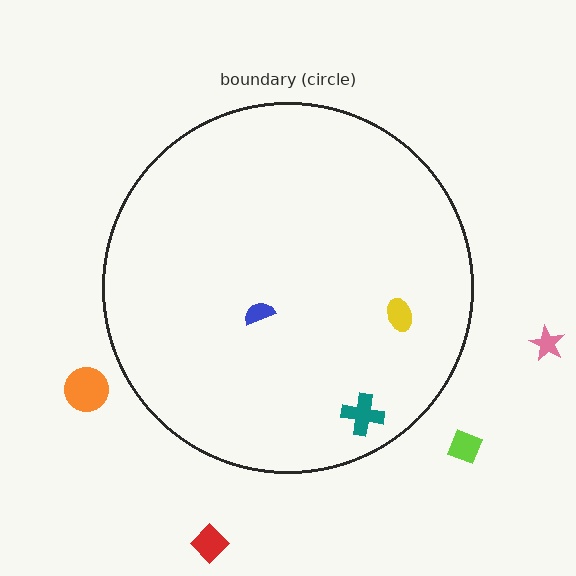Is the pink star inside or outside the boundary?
Outside.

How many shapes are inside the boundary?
3 inside, 4 outside.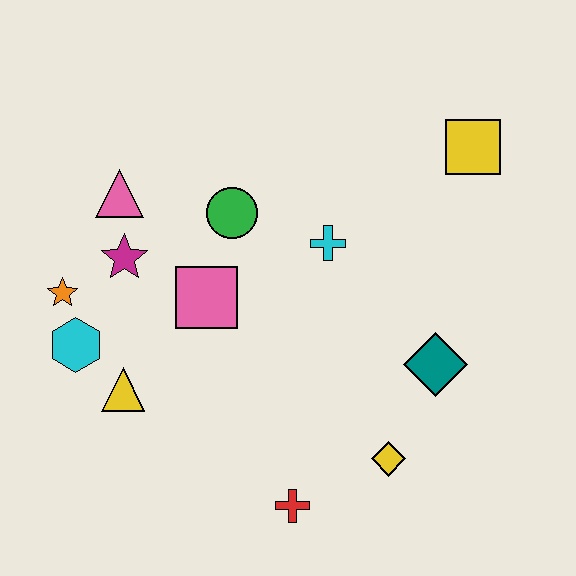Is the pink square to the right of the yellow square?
No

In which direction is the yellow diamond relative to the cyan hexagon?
The yellow diamond is to the right of the cyan hexagon.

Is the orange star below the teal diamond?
No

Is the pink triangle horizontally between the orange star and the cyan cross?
Yes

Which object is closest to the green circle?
The pink square is closest to the green circle.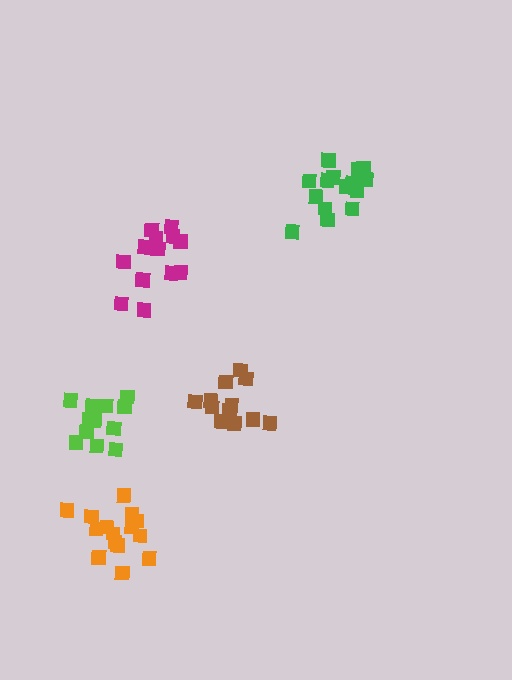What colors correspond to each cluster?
The clusters are colored: magenta, orange, green, lime, brown.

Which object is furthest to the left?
The lime cluster is leftmost.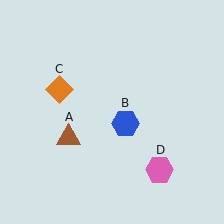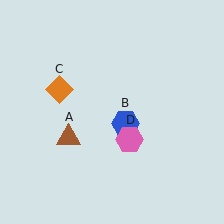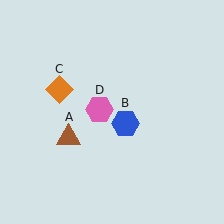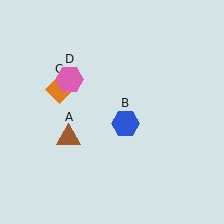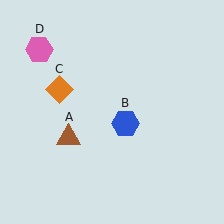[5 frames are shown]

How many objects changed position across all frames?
1 object changed position: pink hexagon (object D).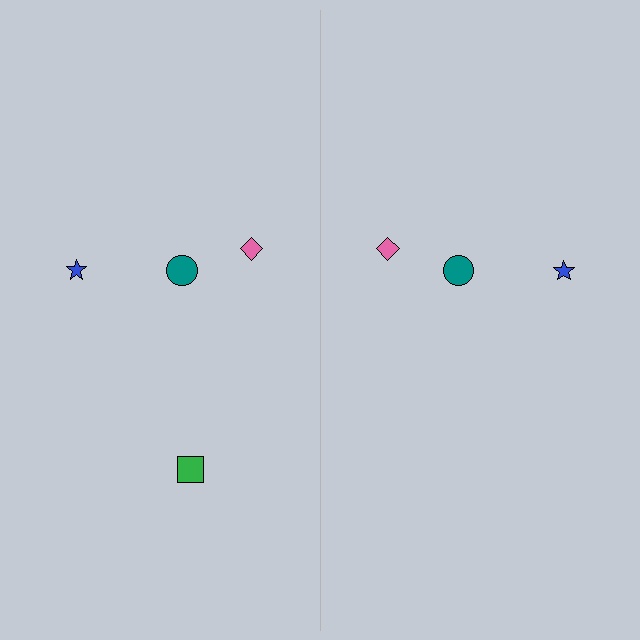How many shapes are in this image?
There are 7 shapes in this image.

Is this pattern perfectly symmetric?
No, the pattern is not perfectly symmetric. A green square is missing from the right side.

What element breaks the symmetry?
A green square is missing from the right side.